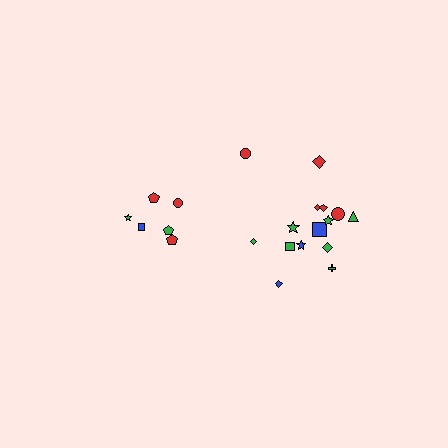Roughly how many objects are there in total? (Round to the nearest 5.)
Roughly 20 objects in total.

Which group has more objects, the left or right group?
The right group.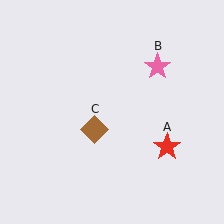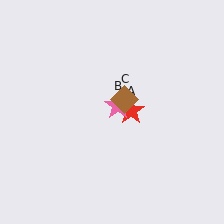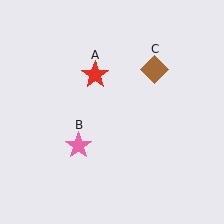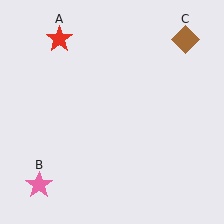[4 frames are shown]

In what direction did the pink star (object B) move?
The pink star (object B) moved down and to the left.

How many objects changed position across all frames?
3 objects changed position: red star (object A), pink star (object B), brown diamond (object C).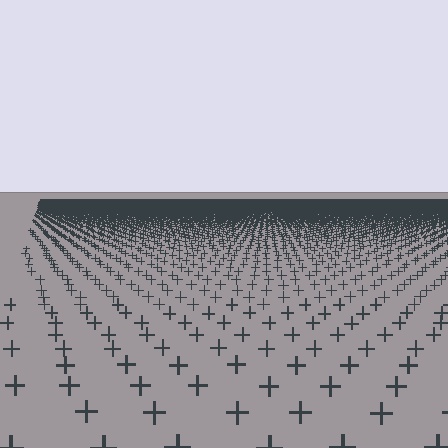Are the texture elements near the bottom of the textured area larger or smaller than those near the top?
Larger. Near the bottom, elements are closer to the viewer and appear at a bigger on-screen size.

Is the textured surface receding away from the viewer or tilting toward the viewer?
The surface is receding away from the viewer. Texture elements get smaller and denser toward the top.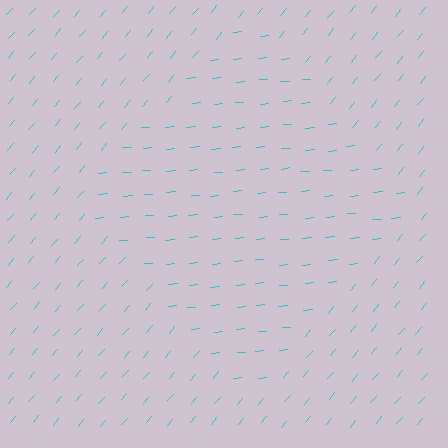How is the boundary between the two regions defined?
The boundary is defined purely by a change in line orientation (approximately 45 degrees difference). All lines are the same color and thickness.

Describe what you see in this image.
The image is filled with small cyan line segments. A diamond region in the image has lines oriented differently from the surrounding lines, creating a visible texture boundary.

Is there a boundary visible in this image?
Yes, there is a texture boundary formed by a change in line orientation.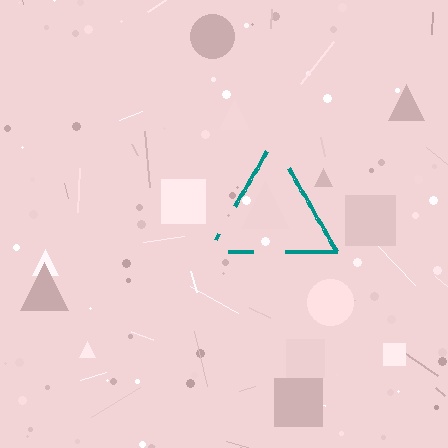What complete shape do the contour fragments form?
The contour fragments form a triangle.